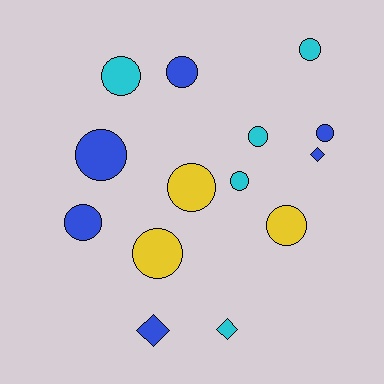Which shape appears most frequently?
Circle, with 11 objects.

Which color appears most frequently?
Blue, with 6 objects.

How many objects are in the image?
There are 14 objects.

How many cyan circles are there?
There are 4 cyan circles.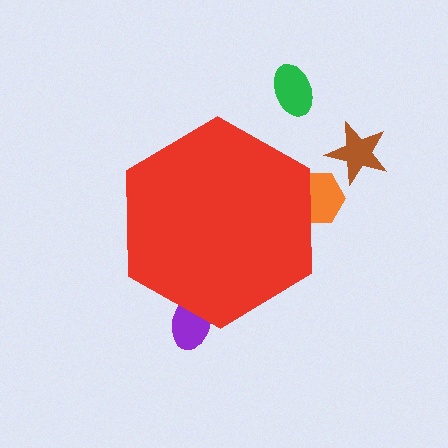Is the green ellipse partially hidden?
No, the green ellipse is fully visible.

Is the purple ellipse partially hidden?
Yes, the purple ellipse is partially hidden behind the red hexagon.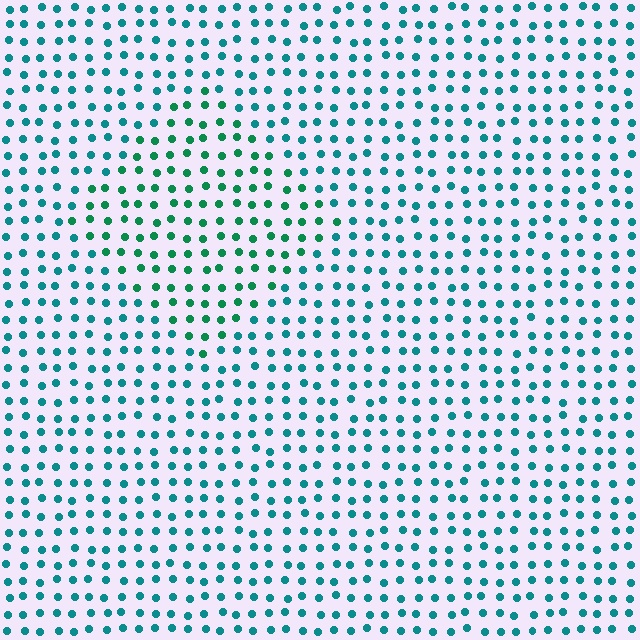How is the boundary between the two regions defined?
The boundary is defined purely by a slight shift in hue (about 29 degrees). Spacing, size, and orientation are identical on both sides.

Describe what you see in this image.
The image is filled with small teal elements in a uniform arrangement. A diamond-shaped region is visible where the elements are tinted to a slightly different hue, forming a subtle color boundary.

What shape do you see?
I see a diamond.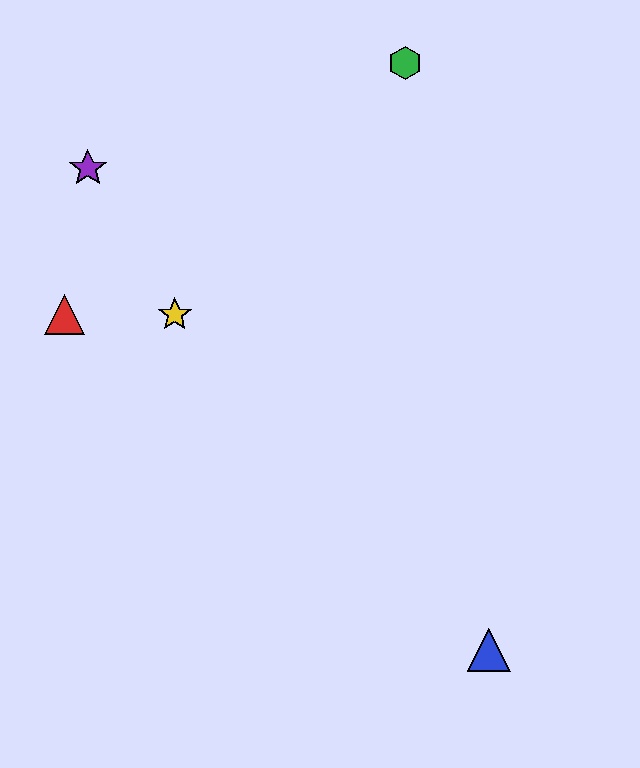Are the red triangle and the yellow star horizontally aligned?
Yes, both are at y≈315.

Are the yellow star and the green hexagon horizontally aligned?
No, the yellow star is at y≈315 and the green hexagon is at y≈63.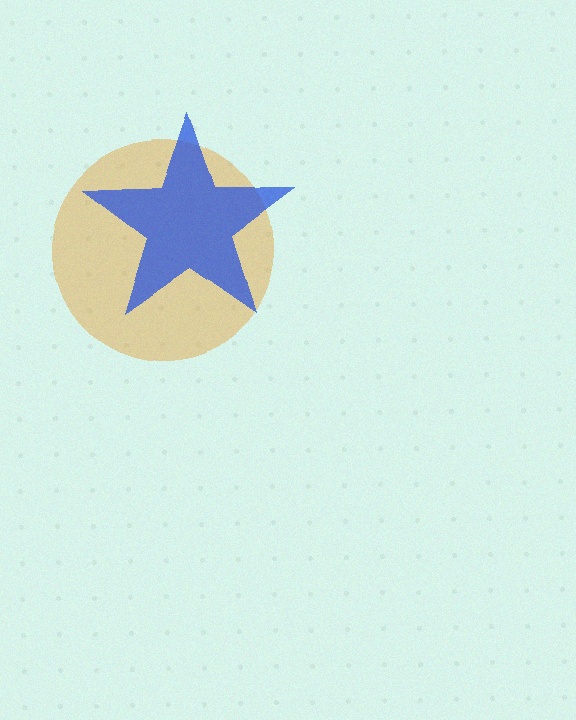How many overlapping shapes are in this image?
There are 2 overlapping shapes in the image.